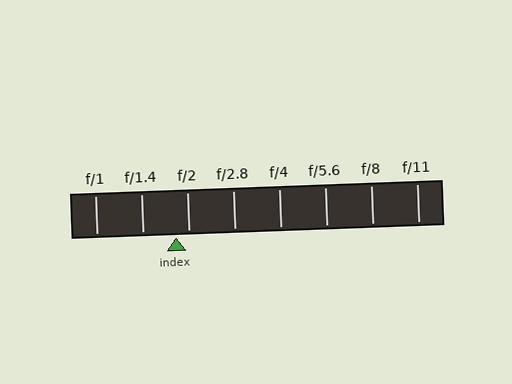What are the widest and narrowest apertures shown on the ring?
The widest aperture shown is f/1 and the narrowest is f/11.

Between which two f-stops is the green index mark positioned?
The index mark is between f/1.4 and f/2.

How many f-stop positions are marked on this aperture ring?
There are 8 f-stop positions marked.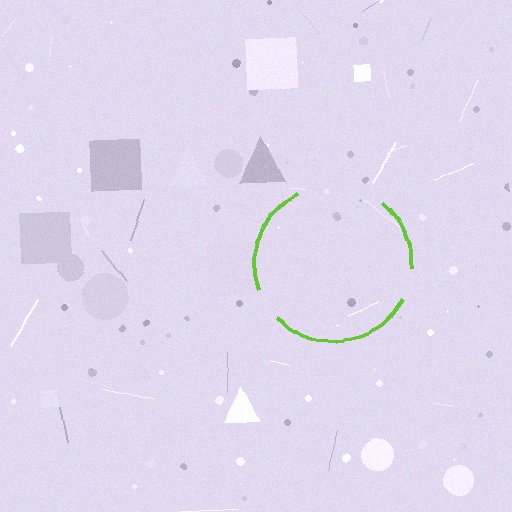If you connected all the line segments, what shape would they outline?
They would outline a circle.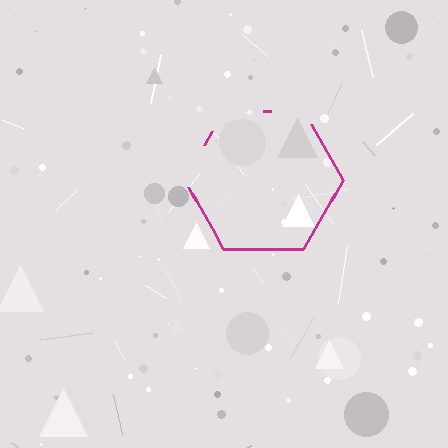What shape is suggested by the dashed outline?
The dashed outline suggests a hexagon.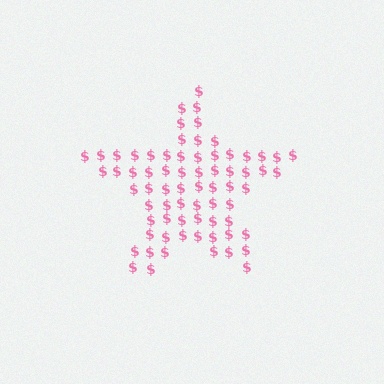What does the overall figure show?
The overall figure shows a star.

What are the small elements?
The small elements are dollar signs.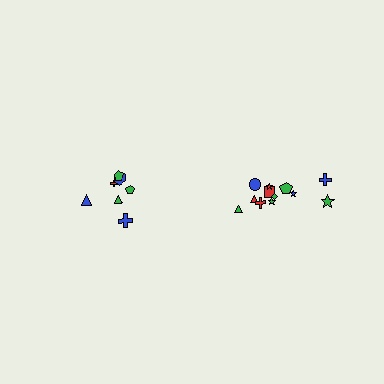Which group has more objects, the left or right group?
The right group.